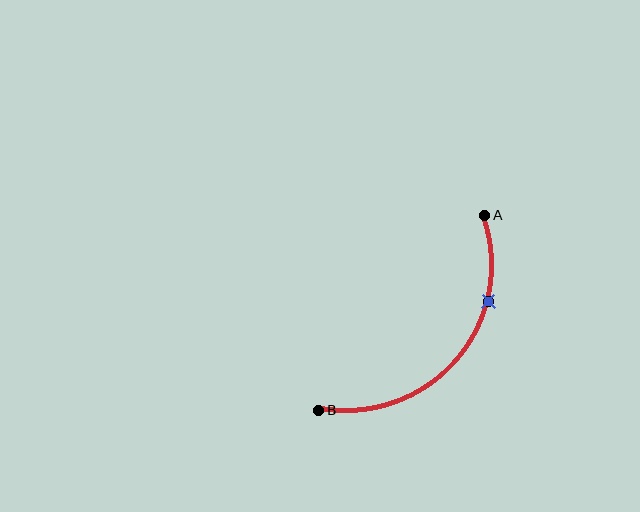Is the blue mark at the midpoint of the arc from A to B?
No. The blue mark lies on the arc but is closer to endpoint A. The arc midpoint would be at the point on the curve equidistant along the arc from both A and B.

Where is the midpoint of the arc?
The arc midpoint is the point on the curve farthest from the straight line joining A and B. It sits below and to the right of that line.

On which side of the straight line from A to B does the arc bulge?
The arc bulges below and to the right of the straight line connecting A and B.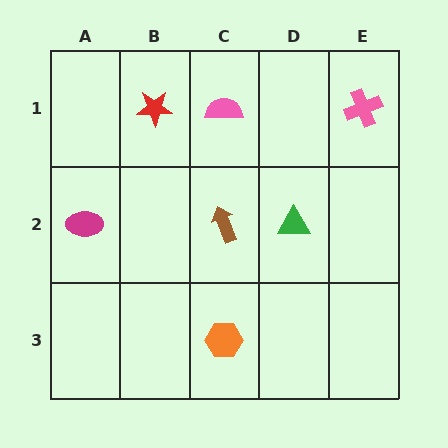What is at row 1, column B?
A red star.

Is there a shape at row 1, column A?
No, that cell is empty.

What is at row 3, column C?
An orange hexagon.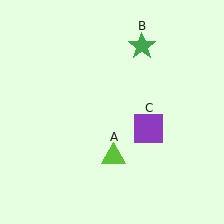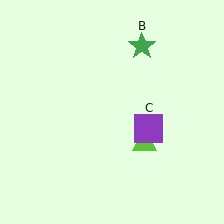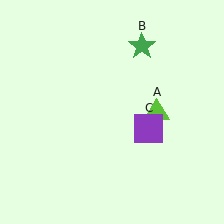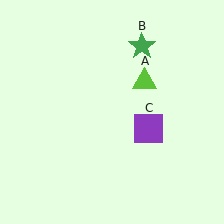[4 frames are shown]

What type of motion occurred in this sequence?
The lime triangle (object A) rotated counterclockwise around the center of the scene.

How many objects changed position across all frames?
1 object changed position: lime triangle (object A).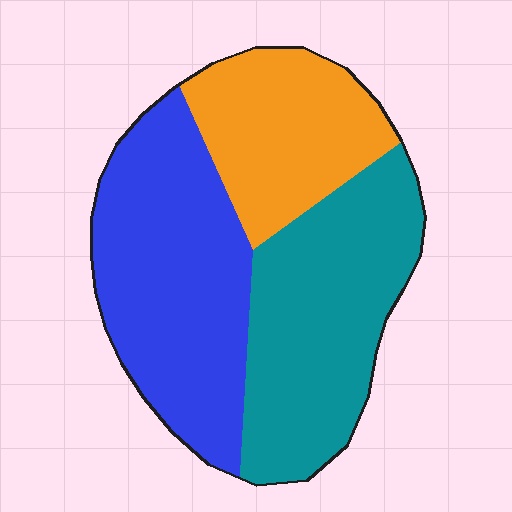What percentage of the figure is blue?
Blue takes up about two fifths (2/5) of the figure.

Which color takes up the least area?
Orange, at roughly 25%.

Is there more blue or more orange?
Blue.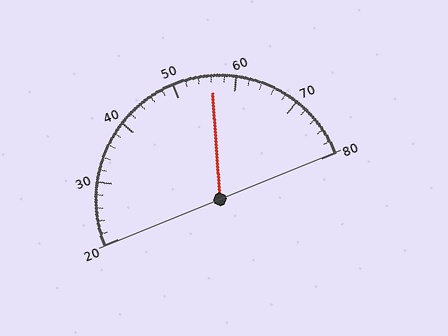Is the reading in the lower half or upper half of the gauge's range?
The reading is in the upper half of the range (20 to 80).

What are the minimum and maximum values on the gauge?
The gauge ranges from 20 to 80.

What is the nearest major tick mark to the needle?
The nearest major tick mark is 60.